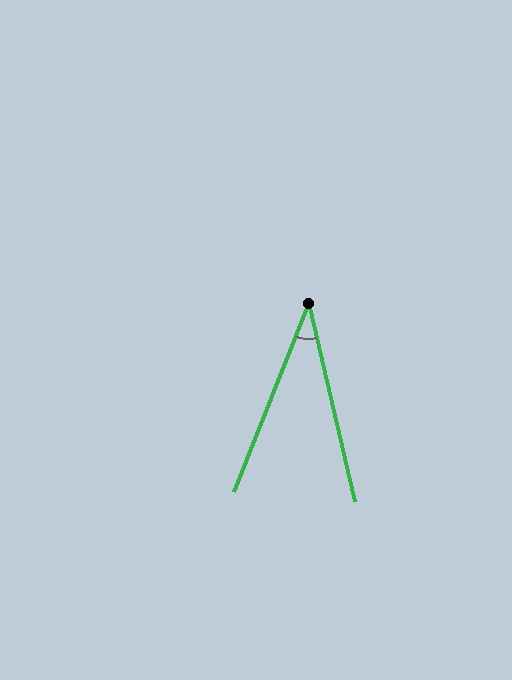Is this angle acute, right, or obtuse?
It is acute.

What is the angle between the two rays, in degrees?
Approximately 35 degrees.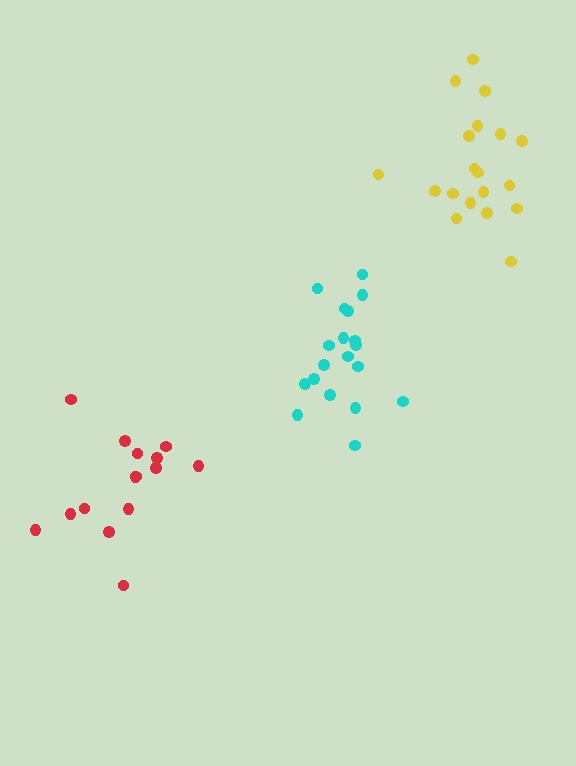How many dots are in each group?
Group 1: 19 dots, Group 2: 19 dots, Group 3: 15 dots (53 total).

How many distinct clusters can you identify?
There are 3 distinct clusters.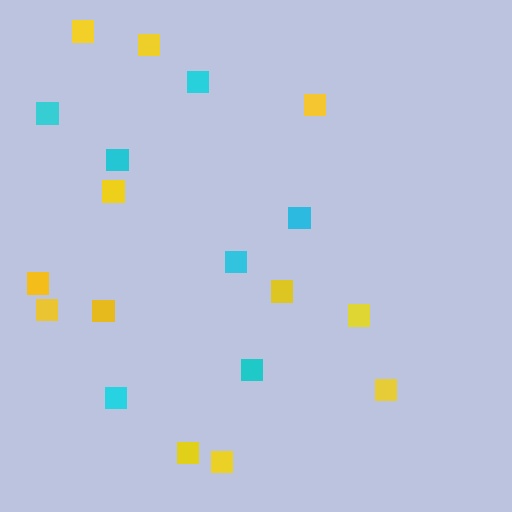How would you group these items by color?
There are 2 groups: one group of cyan squares (7) and one group of yellow squares (12).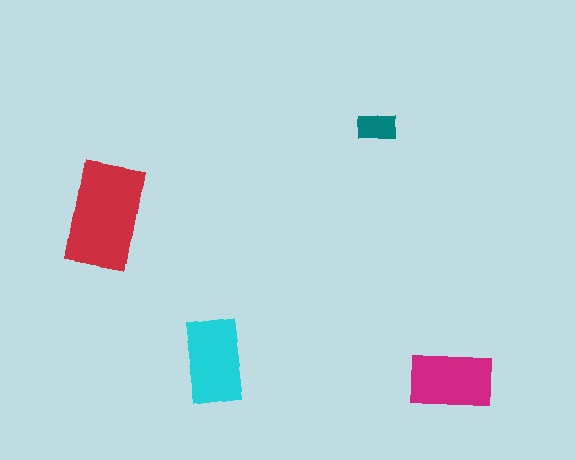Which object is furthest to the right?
The magenta rectangle is rightmost.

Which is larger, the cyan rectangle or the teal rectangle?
The cyan one.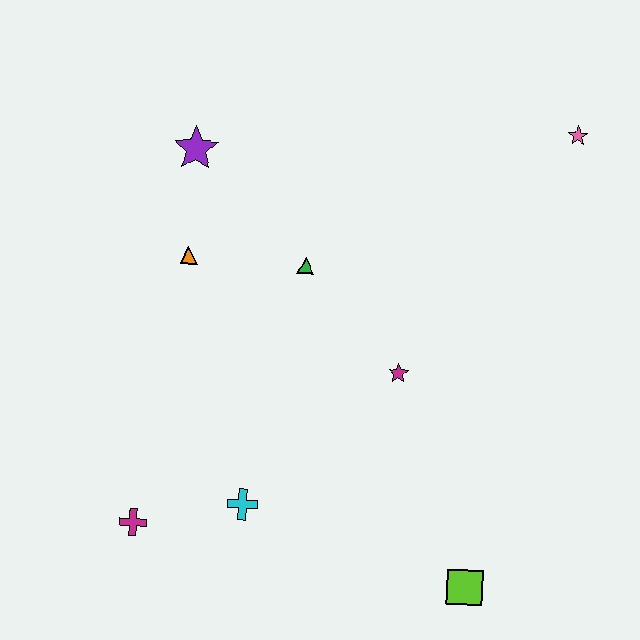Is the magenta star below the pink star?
Yes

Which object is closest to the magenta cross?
The cyan cross is closest to the magenta cross.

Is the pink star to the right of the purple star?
Yes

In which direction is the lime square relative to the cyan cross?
The lime square is to the right of the cyan cross.